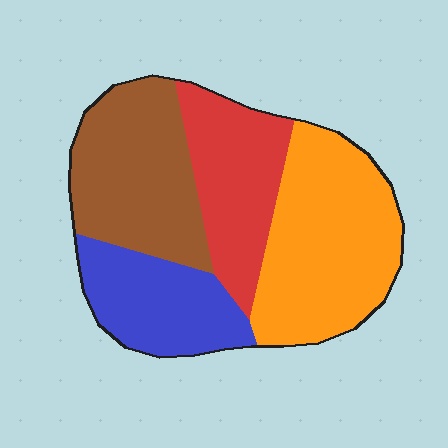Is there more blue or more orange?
Orange.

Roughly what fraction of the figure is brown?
Brown covers roughly 25% of the figure.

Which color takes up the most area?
Orange, at roughly 35%.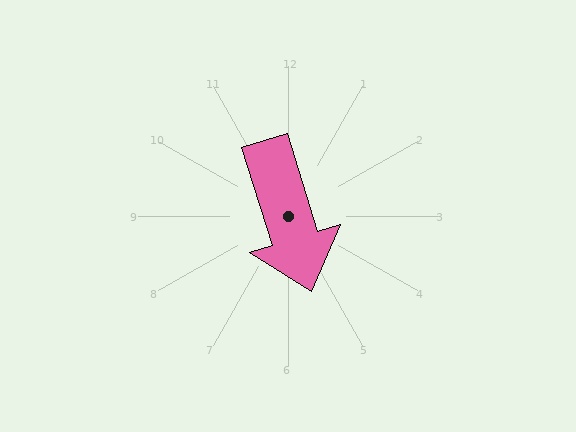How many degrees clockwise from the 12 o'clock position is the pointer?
Approximately 163 degrees.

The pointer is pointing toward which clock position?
Roughly 5 o'clock.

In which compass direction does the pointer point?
South.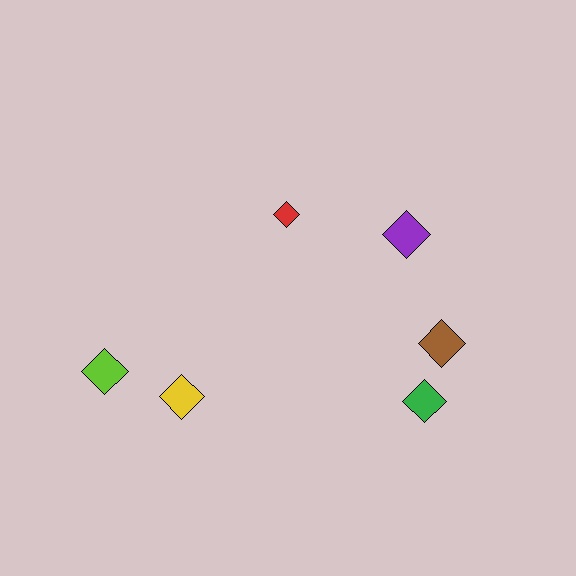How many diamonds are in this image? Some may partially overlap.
There are 6 diamonds.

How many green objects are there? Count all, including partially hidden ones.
There is 1 green object.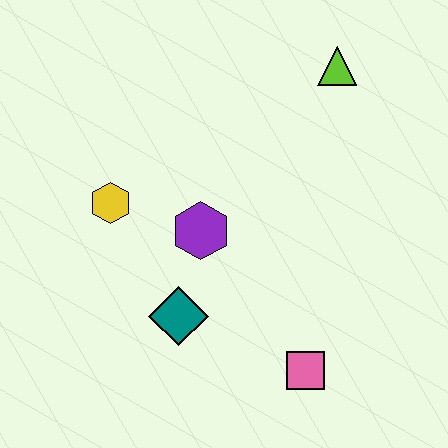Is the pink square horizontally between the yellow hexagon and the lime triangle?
Yes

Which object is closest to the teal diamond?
The purple hexagon is closest to the teal diamond.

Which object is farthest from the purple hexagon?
The lime triangle is farthest from the purple hexagon.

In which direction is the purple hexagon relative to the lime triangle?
The purple hexagon is below the lime triangle.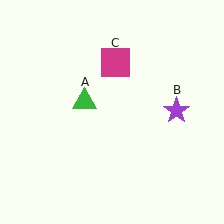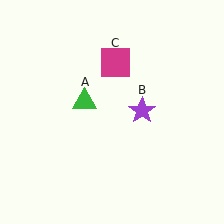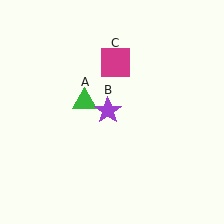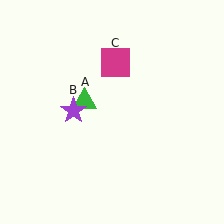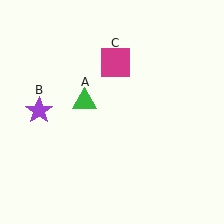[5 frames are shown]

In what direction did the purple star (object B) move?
The purple star (object B) moved left.